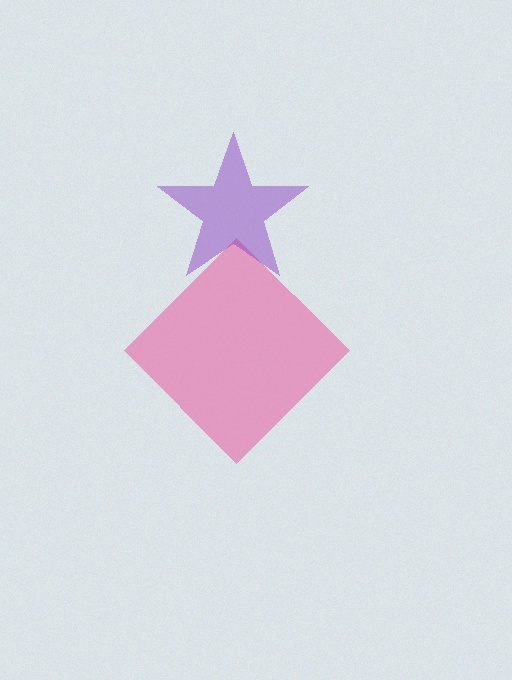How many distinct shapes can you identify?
There are 2 distinct shapes: a pink diamond, a purple star.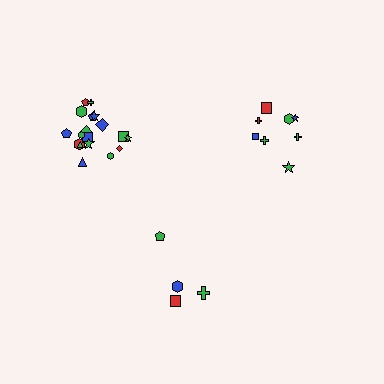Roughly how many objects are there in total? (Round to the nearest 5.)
Roughly 30 objects in total.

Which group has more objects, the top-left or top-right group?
The top-left group.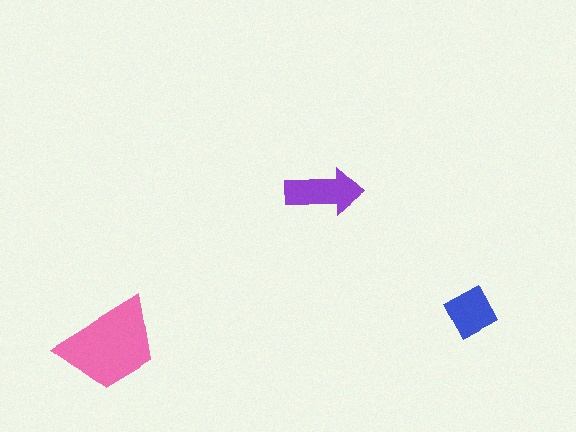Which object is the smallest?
The blue square.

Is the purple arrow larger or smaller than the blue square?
Larger.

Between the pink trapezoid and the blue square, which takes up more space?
The pink trapezoid.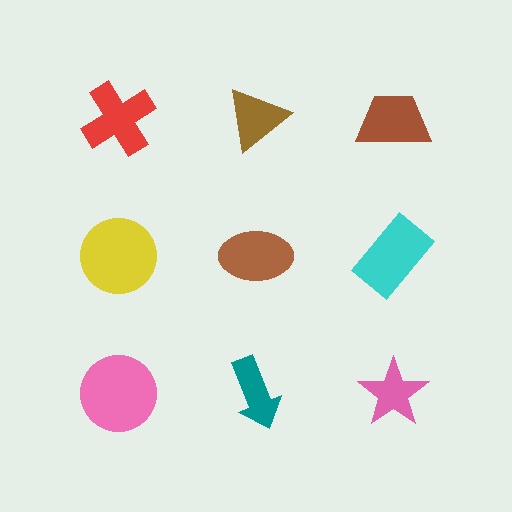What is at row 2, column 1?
A yellow circle.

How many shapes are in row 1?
3 shapes.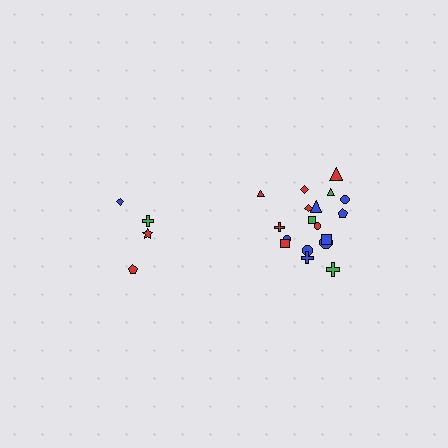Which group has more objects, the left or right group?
The right group.